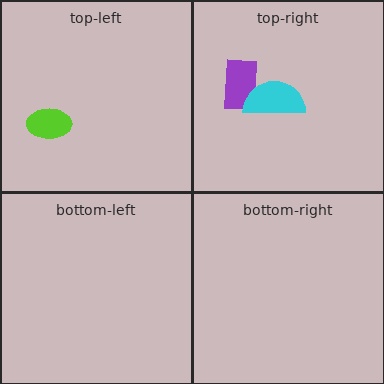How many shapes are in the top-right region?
2.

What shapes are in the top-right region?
The purple rectangle, the cyan semicircle.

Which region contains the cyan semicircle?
The top-right region.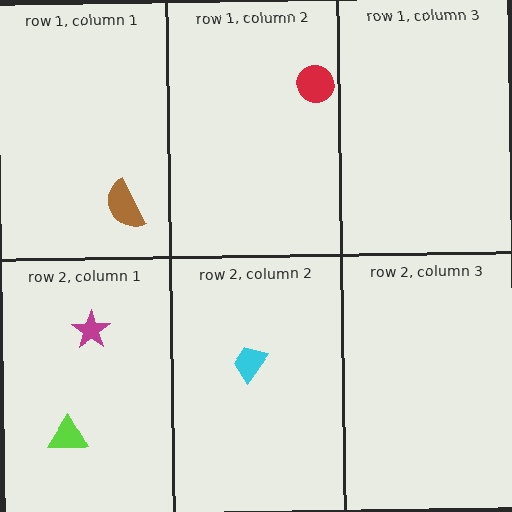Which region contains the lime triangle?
The row 2, column 1 region.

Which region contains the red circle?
The row 1, column 2 region.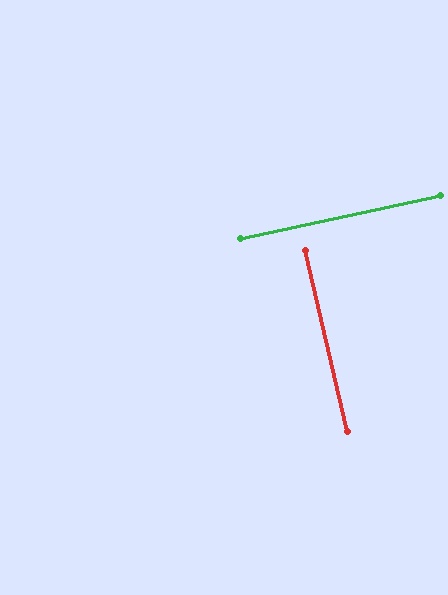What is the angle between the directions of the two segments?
Approximately 89 degrees.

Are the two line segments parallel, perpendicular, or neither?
Perpendicular — they meet at approximately 89°.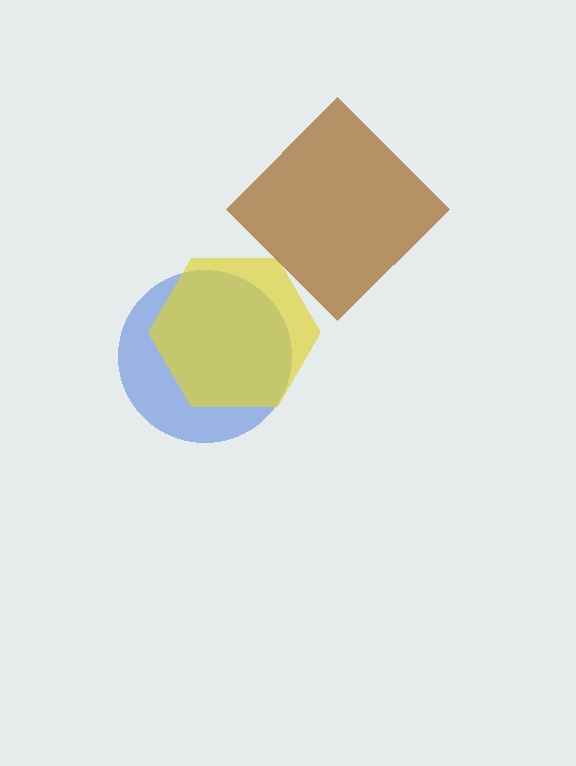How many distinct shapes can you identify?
There are 3 distinct shapes: a blue circle, a yellow hexagon, a brown diamond.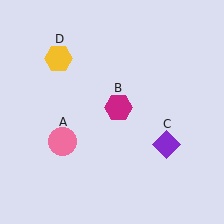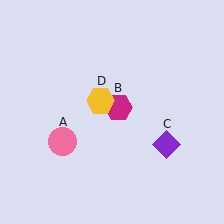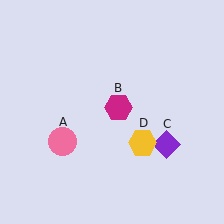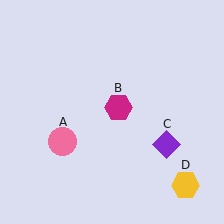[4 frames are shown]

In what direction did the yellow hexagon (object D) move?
The yellow hexagon (object D) moved down and to the right.